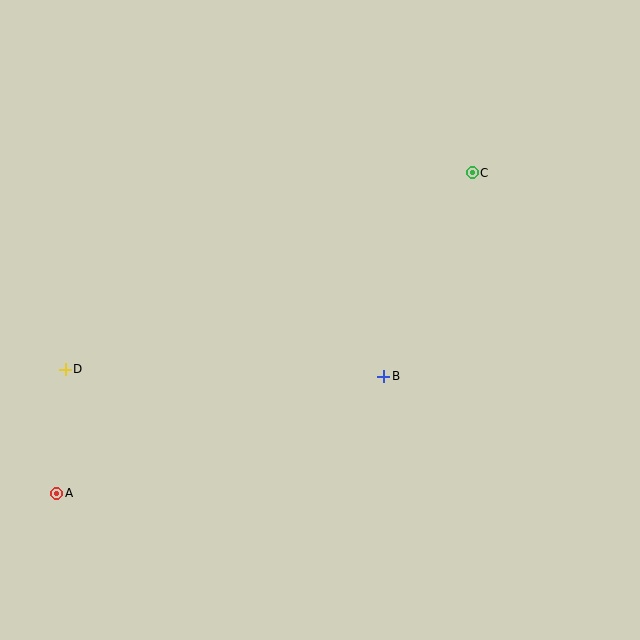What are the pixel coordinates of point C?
Point C is at (472, 173).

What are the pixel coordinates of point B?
Point B is at (384, 376).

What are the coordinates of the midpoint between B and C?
The midpoint between B and C is at (428, 274).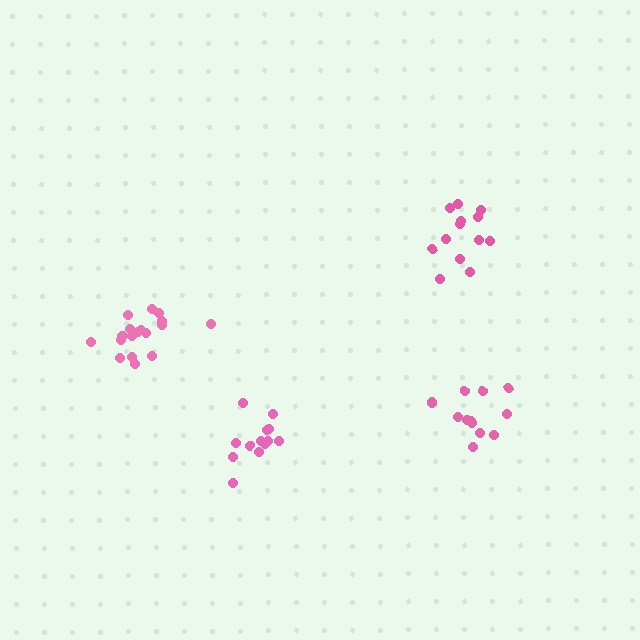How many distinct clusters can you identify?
There are 4 distinct clusters.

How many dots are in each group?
Group 1: 13 dots, Group 2: 12 dots, Group 3: 18 dots, Group 4: 13 dots (56 total).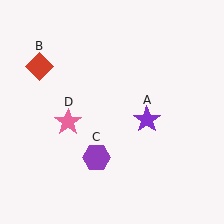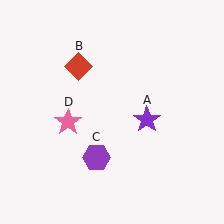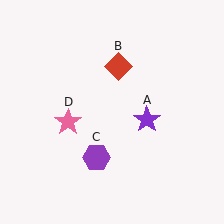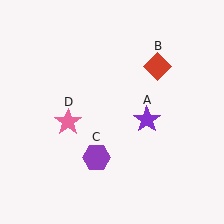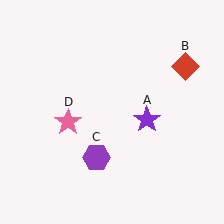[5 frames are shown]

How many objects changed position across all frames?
1 object changed position: red diamond (object B).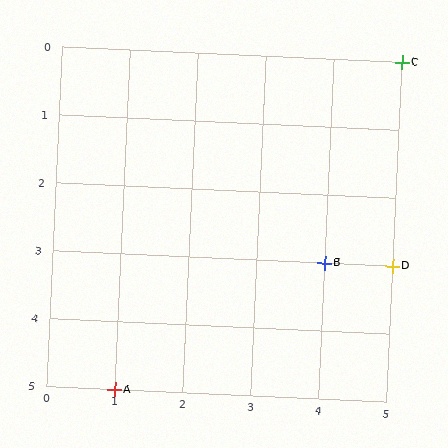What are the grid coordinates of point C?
Point C is at grid coordinates (5, 0).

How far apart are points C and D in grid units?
Points C and D are 3 rows apart.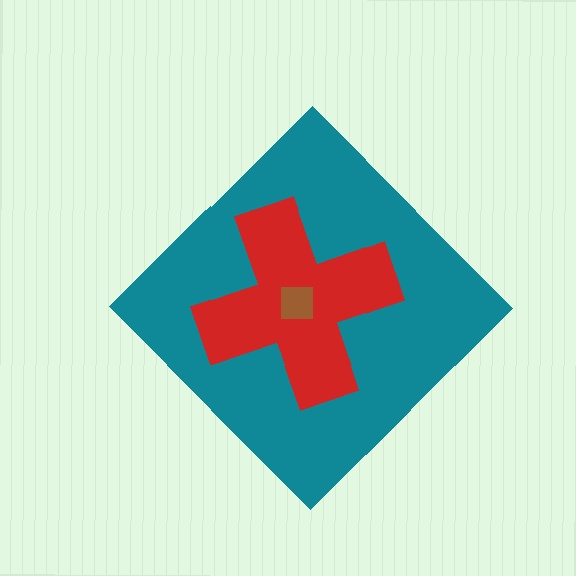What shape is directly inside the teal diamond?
The red cross.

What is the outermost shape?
The teal diamond.